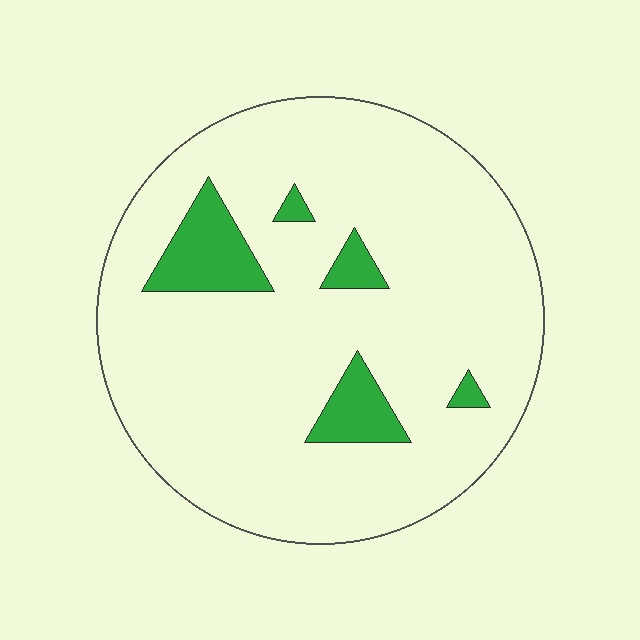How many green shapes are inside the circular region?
5.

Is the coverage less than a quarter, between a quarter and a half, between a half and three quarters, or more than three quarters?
Less than a quarter.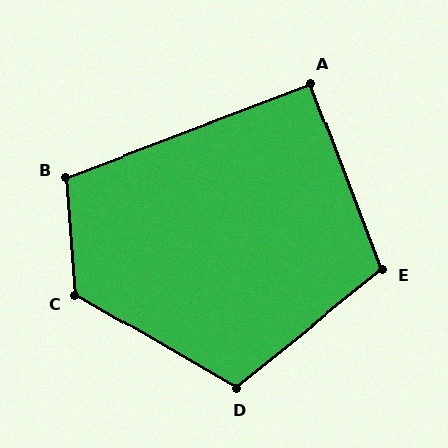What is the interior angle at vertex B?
Approximately 106 degrees (obtuse).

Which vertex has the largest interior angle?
C, at approximately 124 degrees.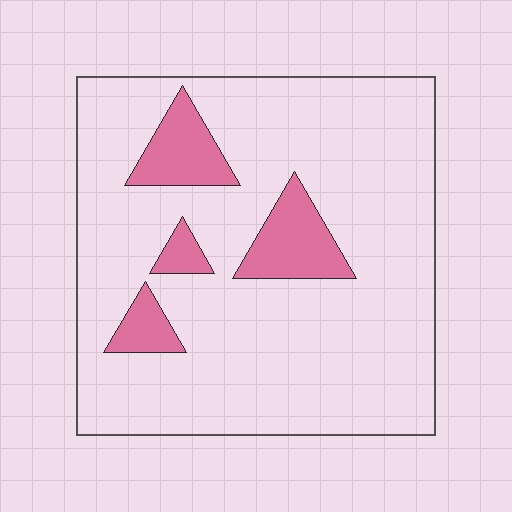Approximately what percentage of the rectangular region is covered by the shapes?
Approximately 15%.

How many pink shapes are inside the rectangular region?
4.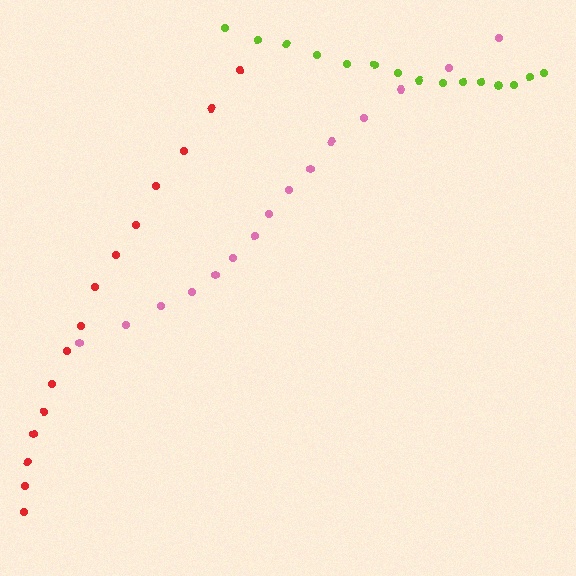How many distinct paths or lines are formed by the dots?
There are 3 distinct paths.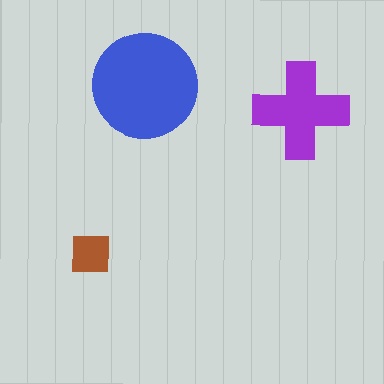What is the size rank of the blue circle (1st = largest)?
1st.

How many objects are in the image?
There are 3 objects in the image.